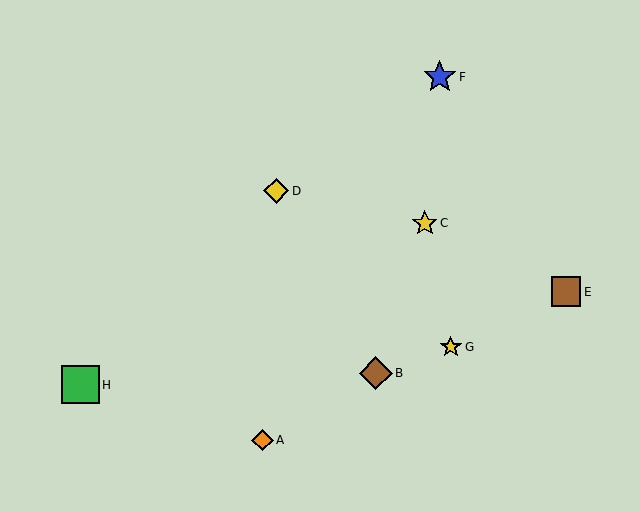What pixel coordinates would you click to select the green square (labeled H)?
Click at (80, 385) to select the green square H.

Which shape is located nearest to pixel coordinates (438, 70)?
The blue star (labeled F) at (440, 77) is nearest to that location.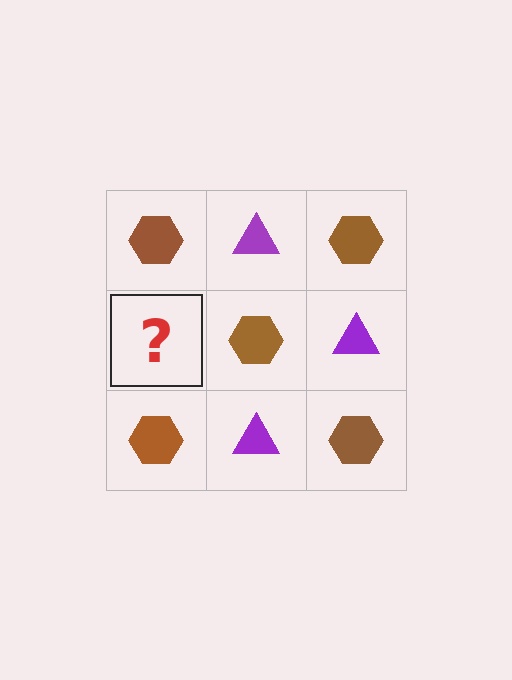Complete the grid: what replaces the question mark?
The question mark should be replaced with a purple triangle.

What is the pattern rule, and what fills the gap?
The rule is that it alternates brown hexagon and purple triangle in a checkerboard pattern. The gap should be filled with a purple triangle.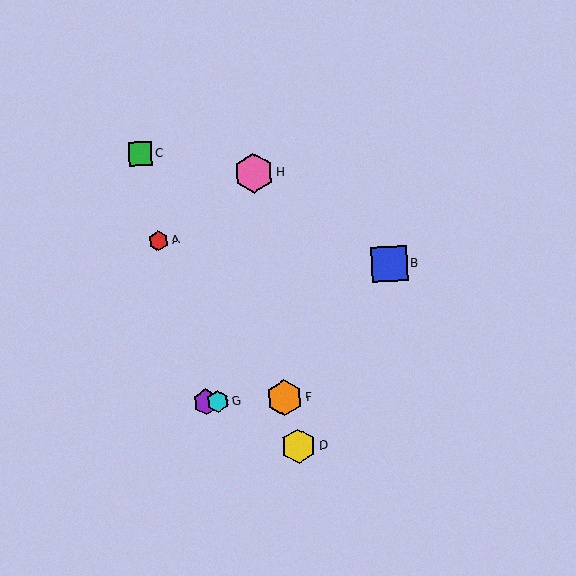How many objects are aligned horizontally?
3 objects (E, F, G) are aligned horizontally.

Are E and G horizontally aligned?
Yes, both are at y≈402.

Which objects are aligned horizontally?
Objects E, F, G are aligned horizontally.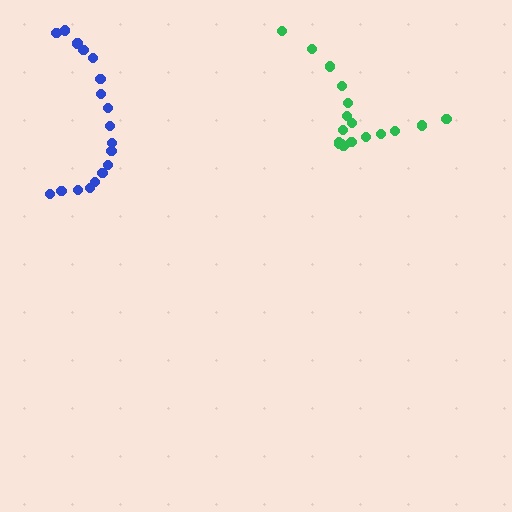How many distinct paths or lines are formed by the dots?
There are 2 distinct paths.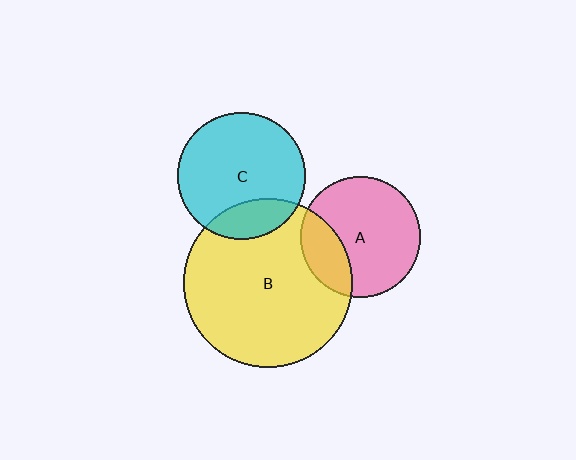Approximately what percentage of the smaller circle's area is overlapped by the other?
Approximately 25%.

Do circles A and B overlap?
Yes.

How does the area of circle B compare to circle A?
Approximately 2.0 times.